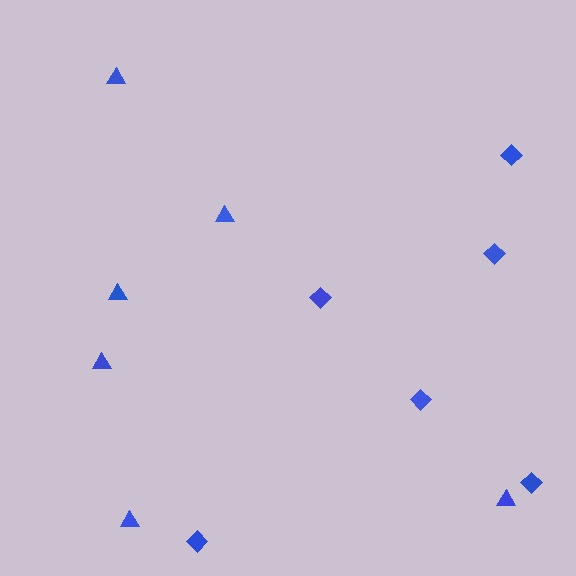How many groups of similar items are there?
There are 2 groups: one group of diamonds (6) and one group of triangles (6).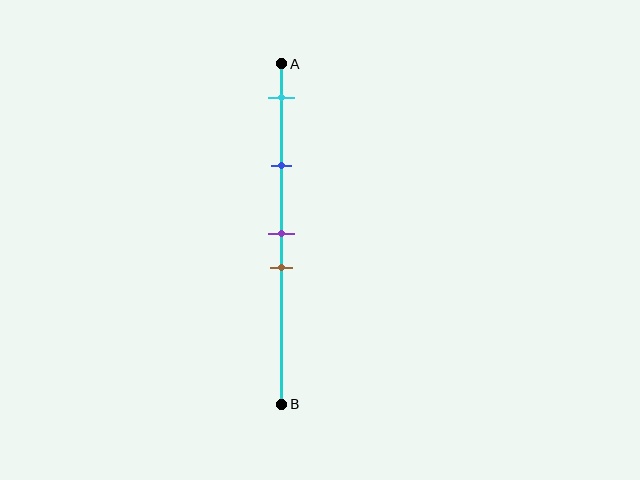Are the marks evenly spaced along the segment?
No, the marks are not evenly spaced.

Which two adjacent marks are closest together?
The purple and brown marks are the closest adjacent pair.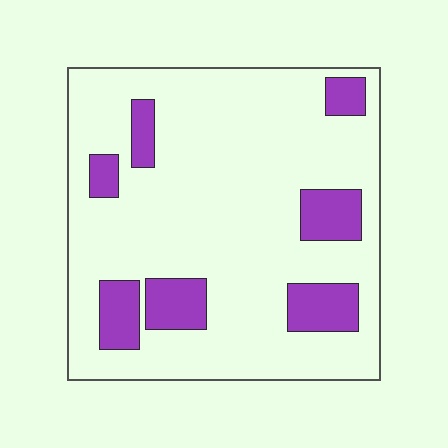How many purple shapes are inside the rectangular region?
7.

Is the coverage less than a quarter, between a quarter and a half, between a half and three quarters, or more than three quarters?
Less than a quarter.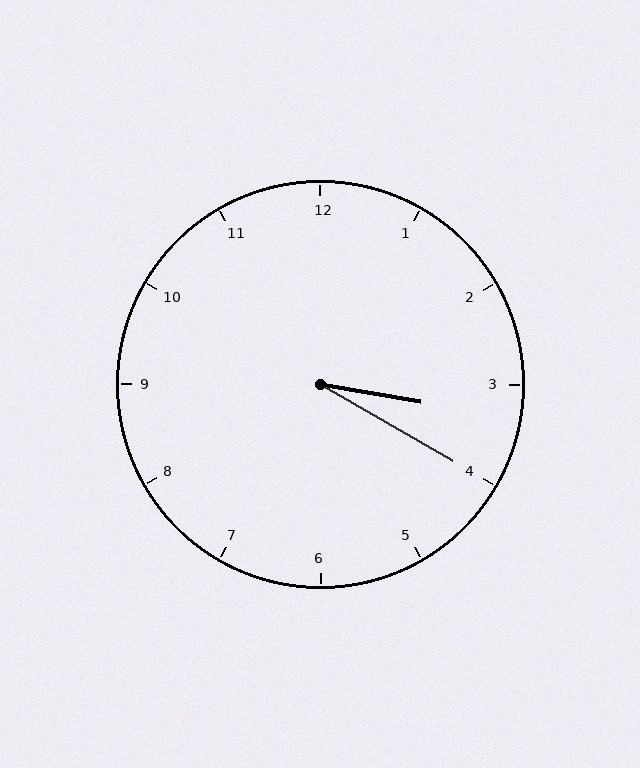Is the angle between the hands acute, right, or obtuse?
It is acute.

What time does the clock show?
3:20.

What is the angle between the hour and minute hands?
Approximately 20 degrees.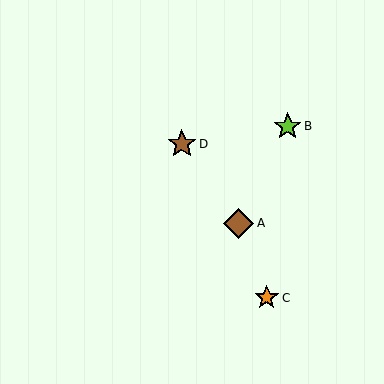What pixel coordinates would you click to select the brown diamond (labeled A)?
Click at (239, 223) to select the brown diamond A.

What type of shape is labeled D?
Shape D is a brown star.